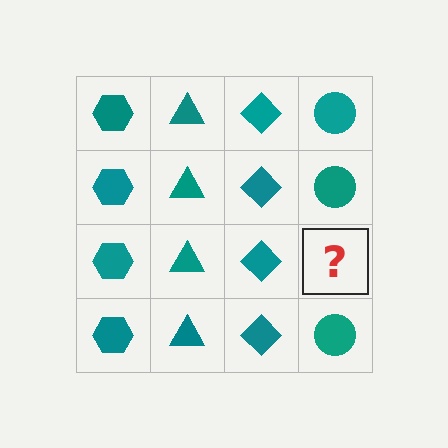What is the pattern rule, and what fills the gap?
The rule is that each column has a consistent shape. The gap should be filled with a teal circle.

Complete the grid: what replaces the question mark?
The question mark should be replaced with a teal circle.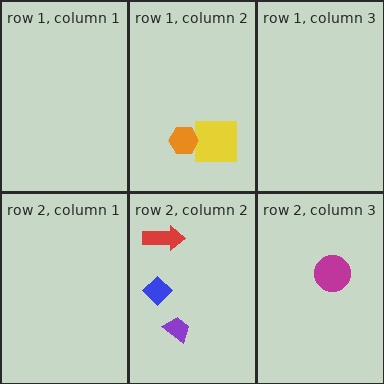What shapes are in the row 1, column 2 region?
The yellow square, the orange hexagon.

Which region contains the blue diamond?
The row 2, column 2 region.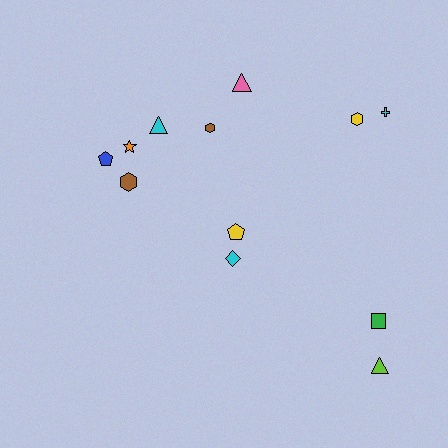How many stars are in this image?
There is 1 star.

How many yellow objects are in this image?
There are 2 yellow objects.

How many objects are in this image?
There are 12 objects.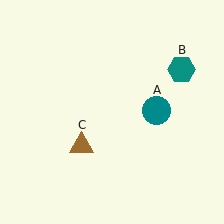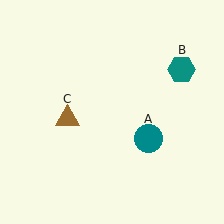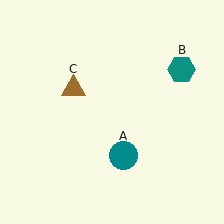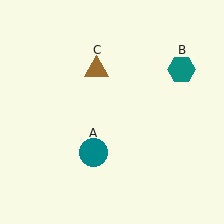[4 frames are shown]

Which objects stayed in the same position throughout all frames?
Teal hexagon (object B) remained stationary.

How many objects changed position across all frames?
2 objects changed position: teal circle (object A), brown triangle (object C).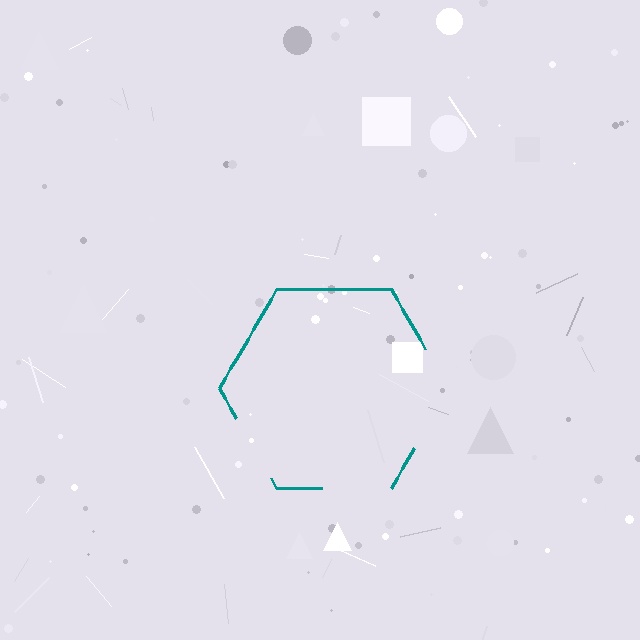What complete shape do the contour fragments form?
The contour fragments form a hexagon.